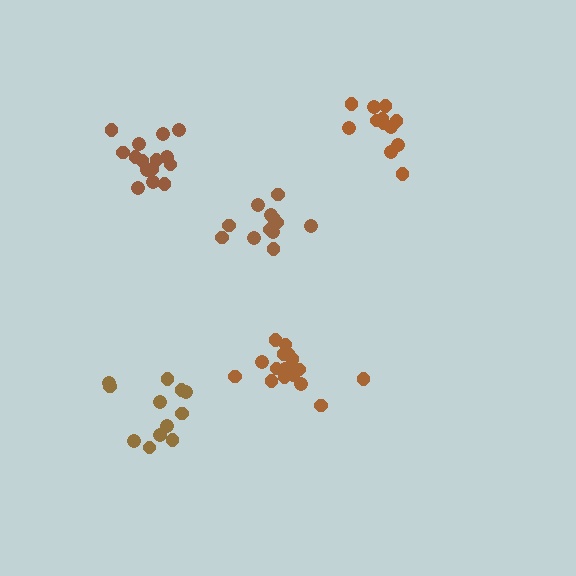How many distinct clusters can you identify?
There are 5 distinct clusters.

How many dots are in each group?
Group 1: 15 dots, Group 2: 12 dots, Group 3: 17 dots, Group 4: 12 dots, Group 5: 12 dots (68 total).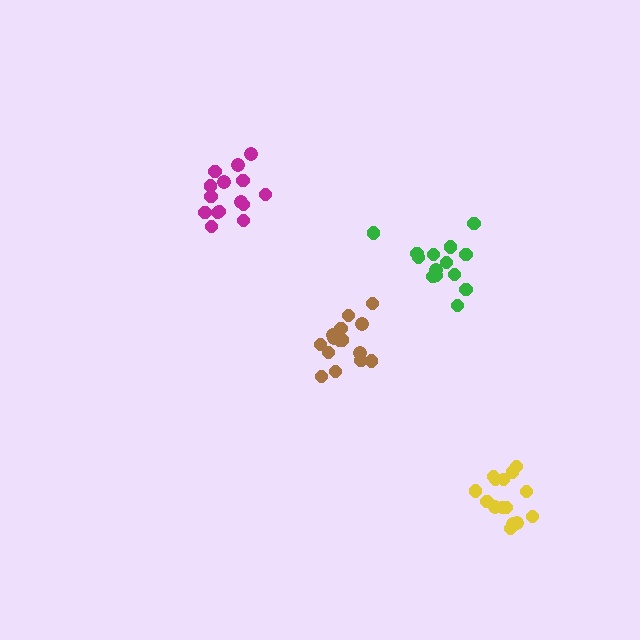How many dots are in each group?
Group 1: 14 dots, Group 2: 15 dots, Group 3: 15 dots, Group 4: 15 dots (59 total).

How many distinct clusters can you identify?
There are 4 distinct clusters.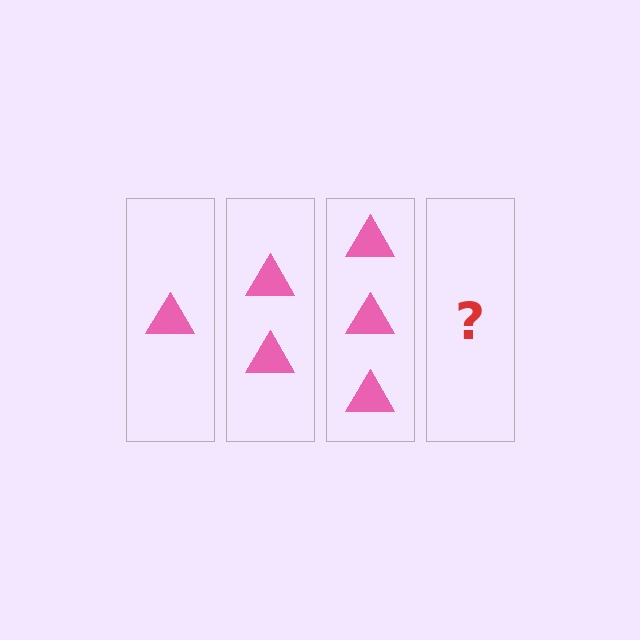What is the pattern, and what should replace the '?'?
The pattern is that each step adds one more triangle. The '?' should be 4 triangles.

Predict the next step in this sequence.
The next step is 4 triangles.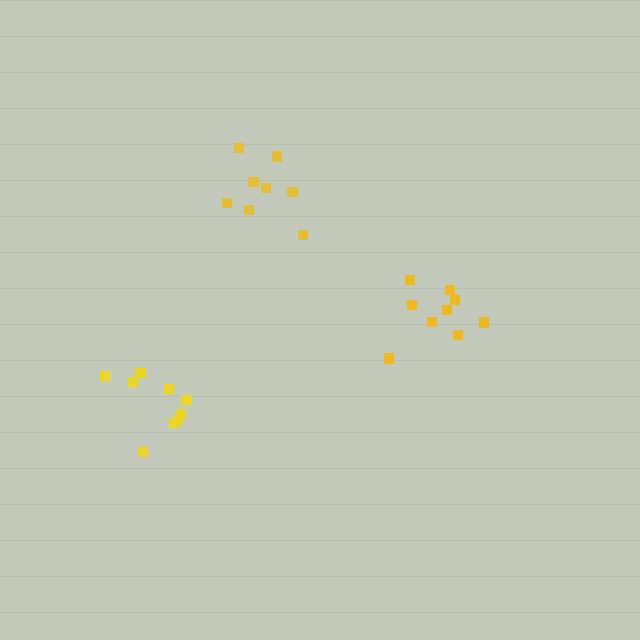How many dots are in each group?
Group 1: 9 dots, Group 2: 9 dots, Group 3: 8 dots (26 total).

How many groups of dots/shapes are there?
There are 3 groups.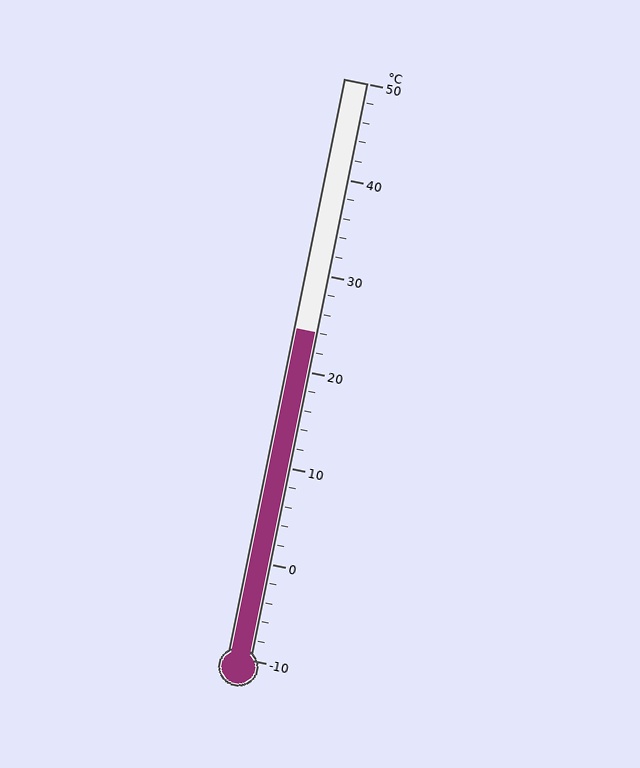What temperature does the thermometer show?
The thermometer shows approximately 24°C.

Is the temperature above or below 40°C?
The temperature is below 40°C.